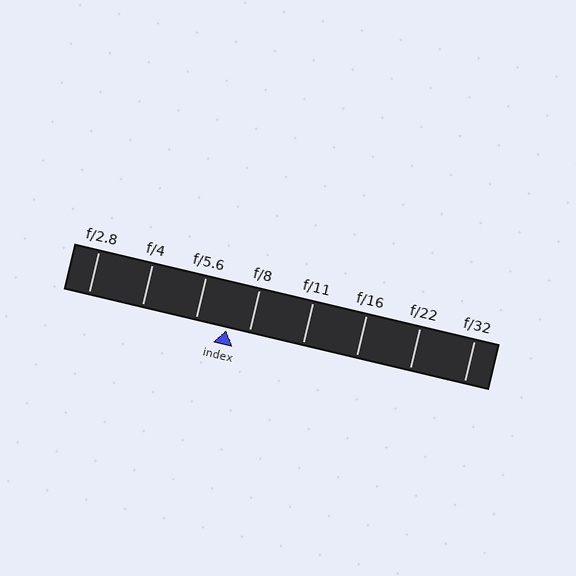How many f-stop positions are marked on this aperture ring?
There are 8 f-stop positions marked.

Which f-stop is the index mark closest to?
The index mark is closest to f/8.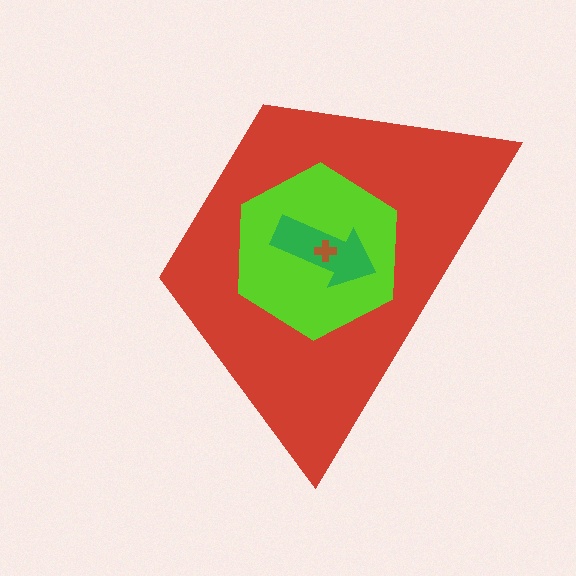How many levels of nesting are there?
4.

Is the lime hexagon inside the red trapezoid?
Yes.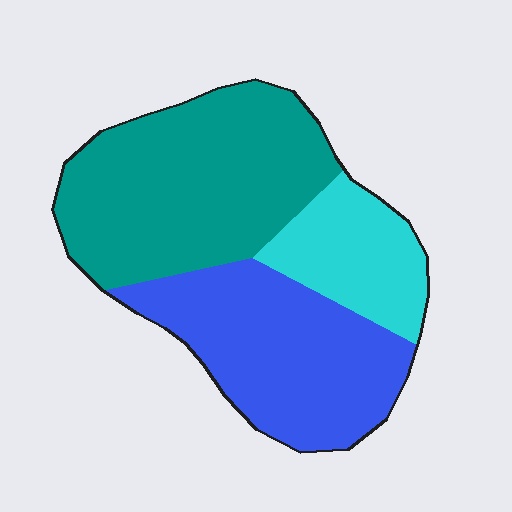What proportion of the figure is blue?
Blue covers roughly 35% of the figure.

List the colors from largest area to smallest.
From largest to smallest: teal, blue, cyan.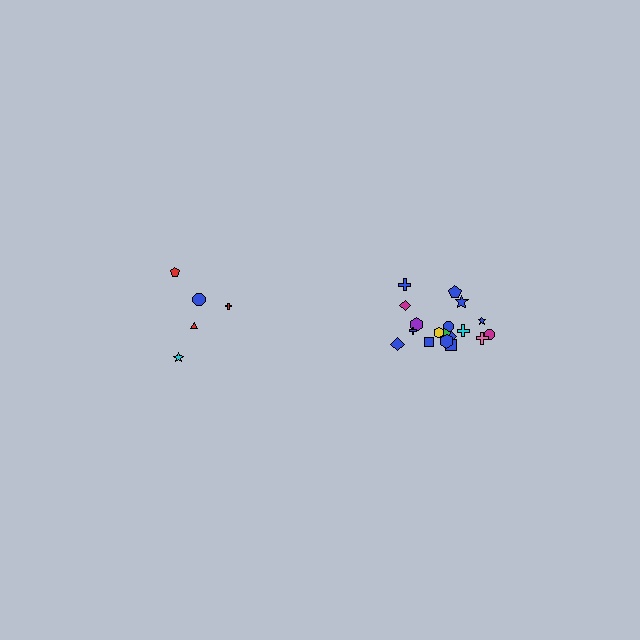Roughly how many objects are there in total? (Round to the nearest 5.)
Roughly 25 objects in total.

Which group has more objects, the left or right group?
The right group.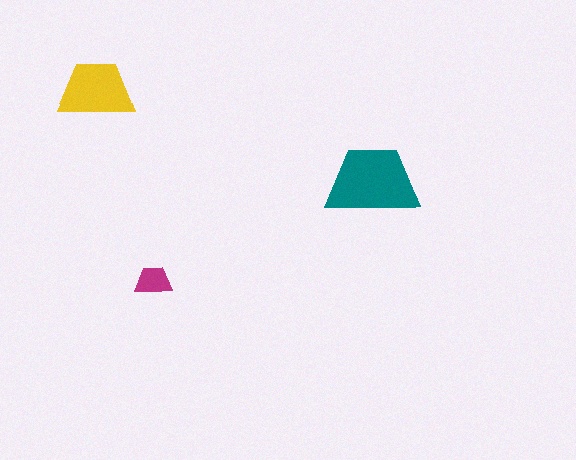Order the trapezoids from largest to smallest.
the teal one, the yellow one, the magenta one.